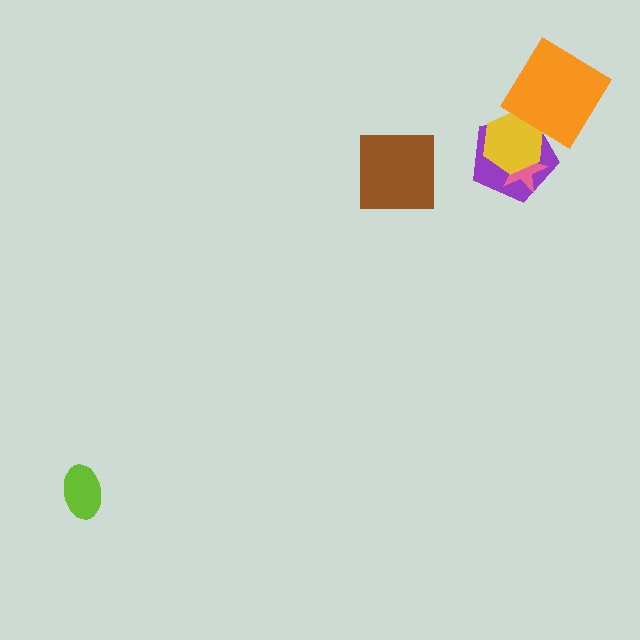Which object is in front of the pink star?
The yellow hexagon is in front of the pink star.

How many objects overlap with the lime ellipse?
0 objects overlap with the lime ellipse.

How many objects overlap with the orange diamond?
2 objects overlap with the orange diamond.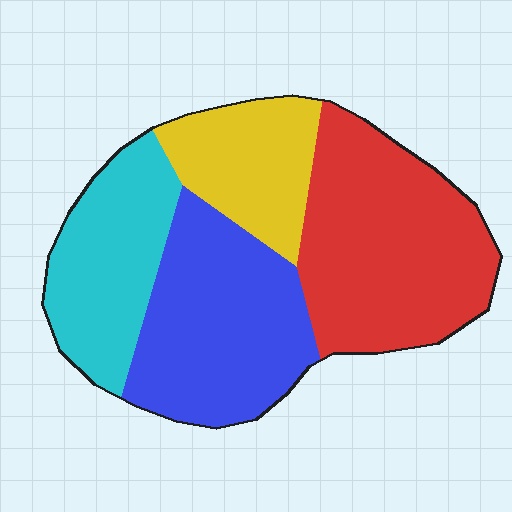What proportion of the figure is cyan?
Cyan covers around 20% of the figure.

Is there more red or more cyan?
Red.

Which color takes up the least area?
Yellow, at roughly 15%.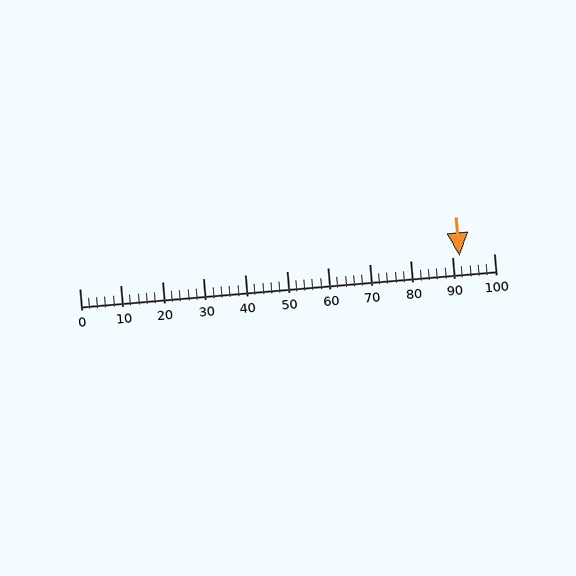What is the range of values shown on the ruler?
The ruler shows values from 0 to 100.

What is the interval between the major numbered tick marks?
The major tick marks are spaced 10 units apart.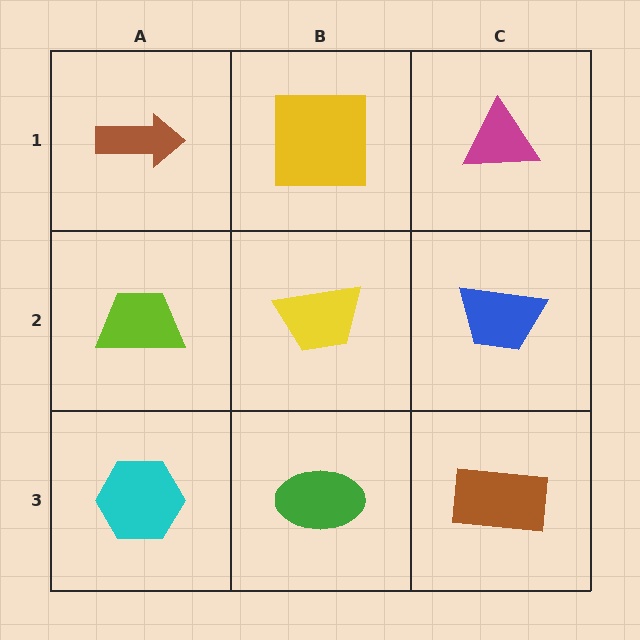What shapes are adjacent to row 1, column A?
A lime trapezoid (row 2, column A), a yellow square (row 1, column B).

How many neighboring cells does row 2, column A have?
3.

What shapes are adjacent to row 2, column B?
A yellow square (row 1, column B), a green ellipse (row 3, column B), a lime trapezoid (row 2, column A), a blue trapezoid (row 2, column C).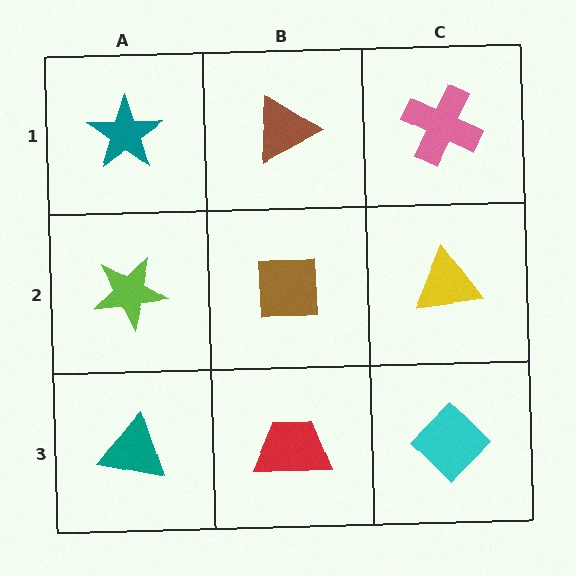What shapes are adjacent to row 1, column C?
A yellow triangle (row 2, column C), a brown triangle (row 1, column B).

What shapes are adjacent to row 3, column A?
A lime star (row 2, column A), a red trapezoid (row 3, column B).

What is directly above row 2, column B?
A brown triangle.